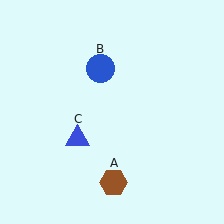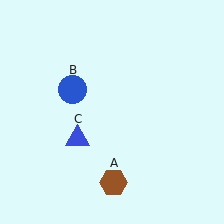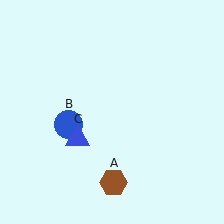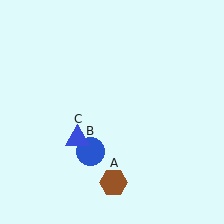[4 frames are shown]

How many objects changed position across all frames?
1 object changed position: blue circle (object B).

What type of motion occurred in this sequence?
The blue circle (object B) rotated counterclockwise around the center of the scene.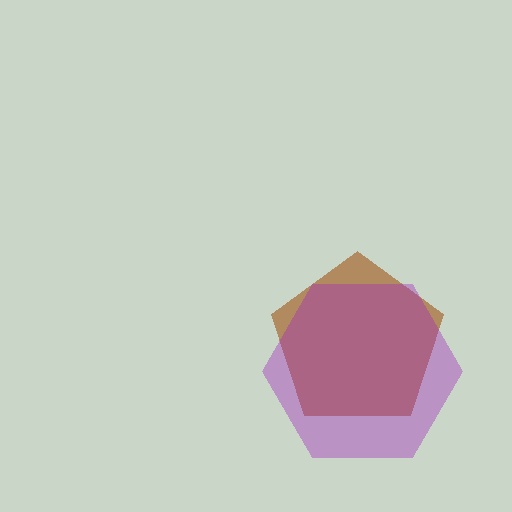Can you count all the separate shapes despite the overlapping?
Yes, there are 2 separate shapes.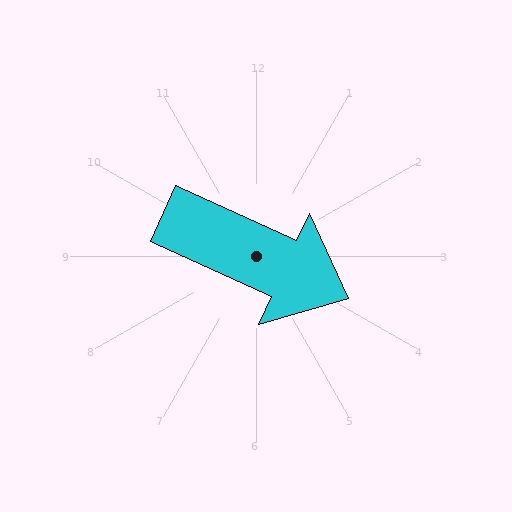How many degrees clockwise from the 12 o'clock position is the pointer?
Approximately 115 degrees.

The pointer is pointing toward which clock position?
Roughly 4 o'clock.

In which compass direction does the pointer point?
Southeast.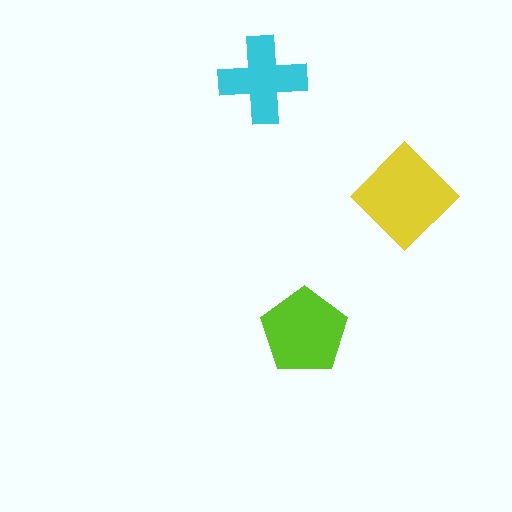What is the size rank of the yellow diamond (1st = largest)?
1st.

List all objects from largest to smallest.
The yellow diamond, the lime pentagon, the cyan cross.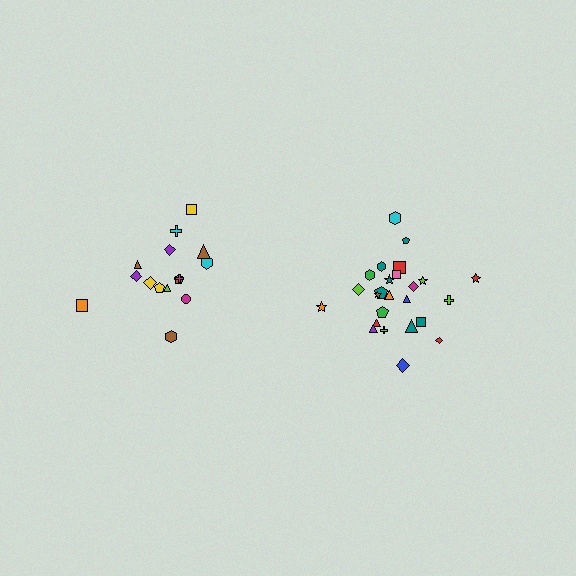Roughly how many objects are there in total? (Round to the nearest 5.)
Roughly 40 objects in total.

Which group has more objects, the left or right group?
The right group.